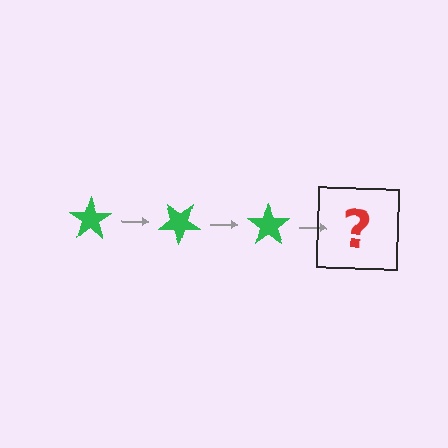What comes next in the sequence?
The next element should be a green star rotated 105 degrees.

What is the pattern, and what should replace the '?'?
The pattern is that the star rotates 35 degrees each step. The '?' should be a green star rotated 105 degrees.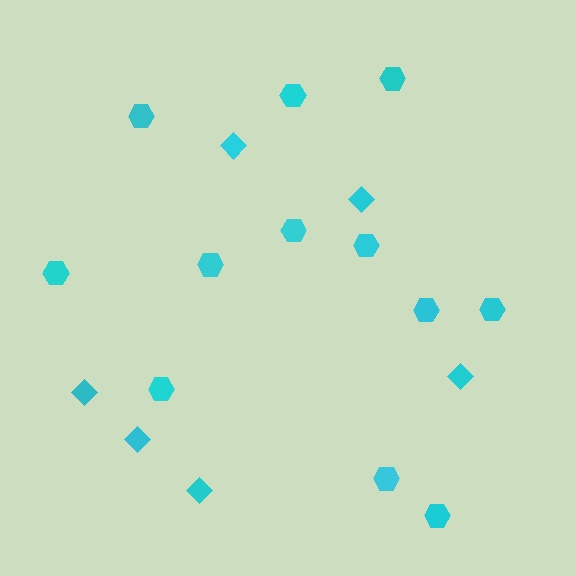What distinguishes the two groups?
There are 2 groups: one group of hexagons (12) and one group of diamonds (6).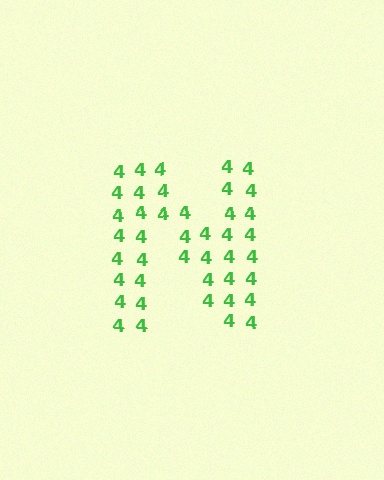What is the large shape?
The large shape is the letter N.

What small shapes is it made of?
It is made of small digit 4's.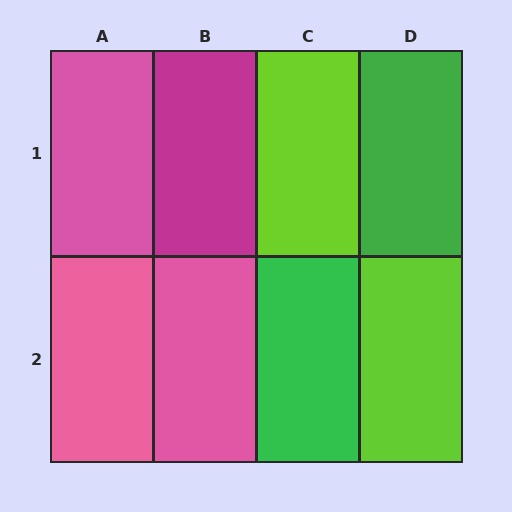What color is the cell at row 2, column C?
Green.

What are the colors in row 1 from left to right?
Pink, magenta, lime, green.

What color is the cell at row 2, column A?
Pink.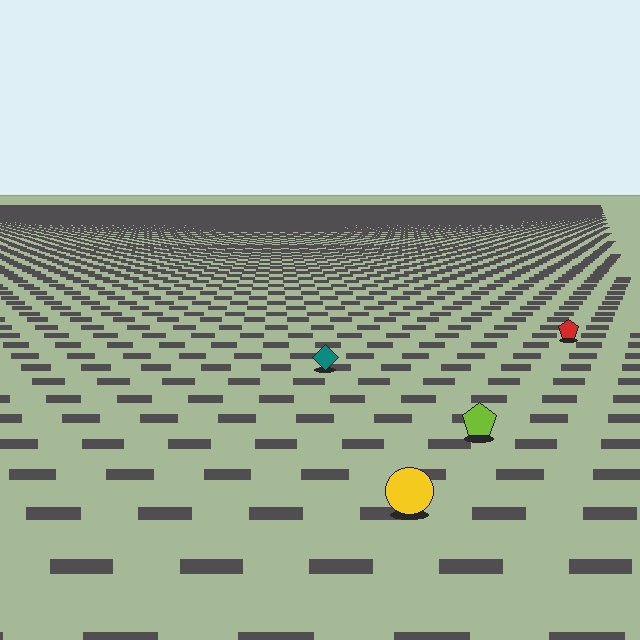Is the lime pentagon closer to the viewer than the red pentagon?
Yes. The lime pentagon is closer — you can tell from the texture gradient: the ground texture is coarser near it.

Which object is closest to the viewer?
The yellow circle is closest. The texture marks near it are larger and more spread out.